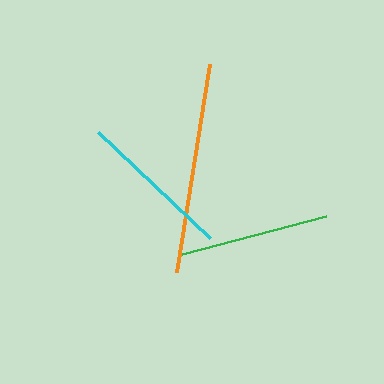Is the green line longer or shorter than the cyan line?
The cyan line is longer than the green line.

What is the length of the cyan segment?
The cyan segment is approximately 155 pixels long.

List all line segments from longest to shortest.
From longest to shortest: orange, cyan, green.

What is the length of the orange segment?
The orange segment is approximately 210 pixels long.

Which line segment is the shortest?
The green line is the shortest at approximately 148 pixels.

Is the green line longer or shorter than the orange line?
The orange line is longer than the green line.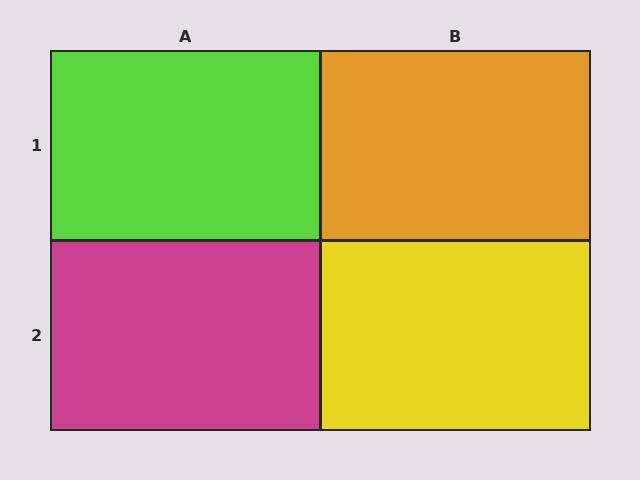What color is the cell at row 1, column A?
Lime.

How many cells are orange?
1 cell is orange.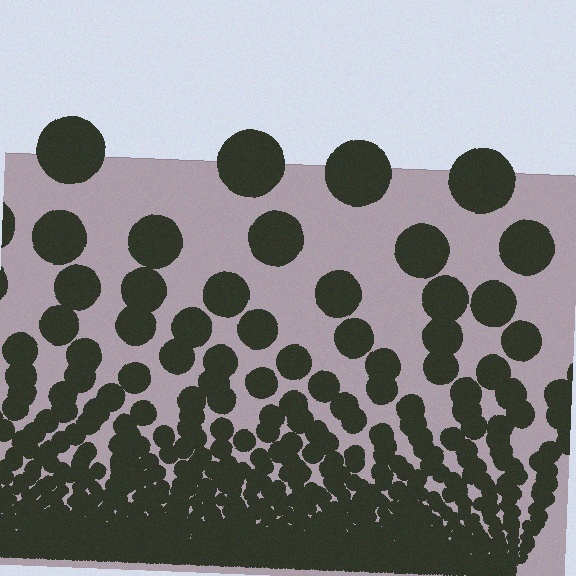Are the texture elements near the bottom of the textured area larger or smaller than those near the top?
Smaller. The gradient is inverted — elements near the bottom are smaller and denser.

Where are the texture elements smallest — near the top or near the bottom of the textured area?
Near the bottom.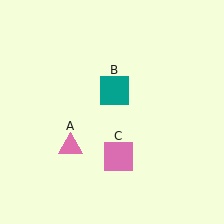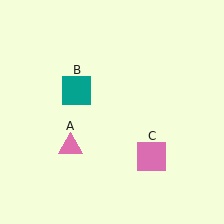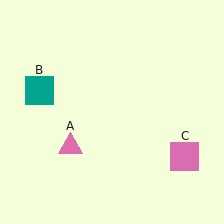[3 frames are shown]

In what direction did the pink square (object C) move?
The pink square (object C) moved right.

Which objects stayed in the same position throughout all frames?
Pink triangle (object A) remained stationary.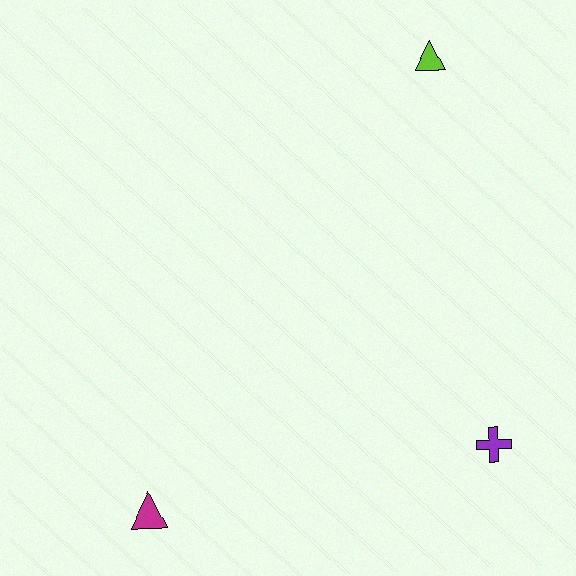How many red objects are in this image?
There are no red objects.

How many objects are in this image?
There are 3 objects.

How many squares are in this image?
There are no squares.